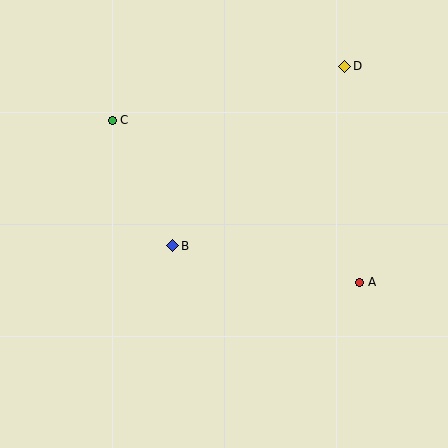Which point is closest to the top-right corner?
Point D is closest to the top-right corner.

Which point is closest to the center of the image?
Point B at (173, 246) is closest to the center.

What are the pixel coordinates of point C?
Point C is at (112, 120).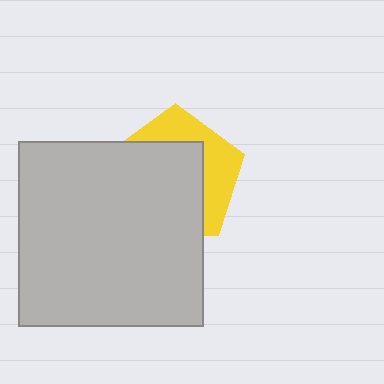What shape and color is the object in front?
The object in front is a light gray square.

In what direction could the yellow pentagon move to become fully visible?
The yellow pentagon could move toward the upper-right. That would shift it out from behind the light gray square entirely.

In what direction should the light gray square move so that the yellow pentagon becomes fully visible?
The light gray square should move toward the lower-left. That is the shortest direction to clear the overlap and leave the yellow pentagon fully visible.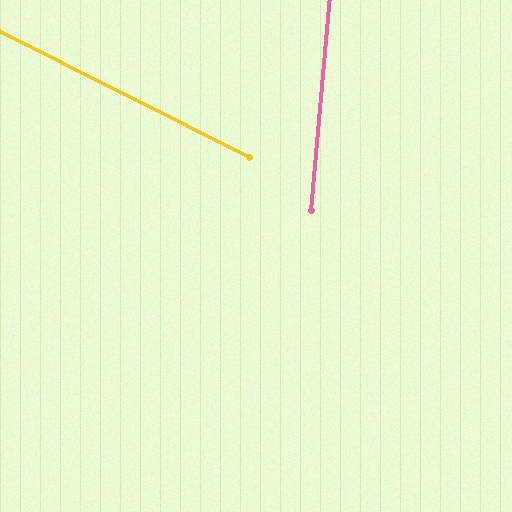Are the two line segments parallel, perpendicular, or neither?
Neither parallel nor perpendicular — they differ by about 68°.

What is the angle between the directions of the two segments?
Approximately 68 degrees.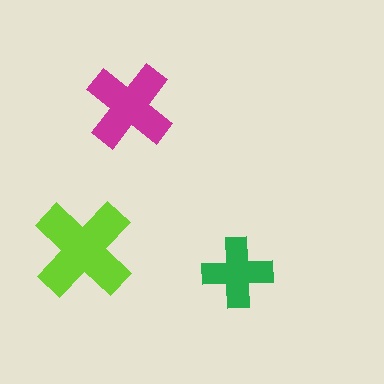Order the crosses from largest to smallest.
the lime one, the magenta one, the green one.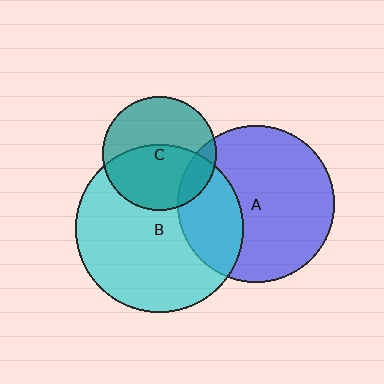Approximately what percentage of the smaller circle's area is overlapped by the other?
Approximately 15%.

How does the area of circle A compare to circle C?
Approximately 1.9 times.